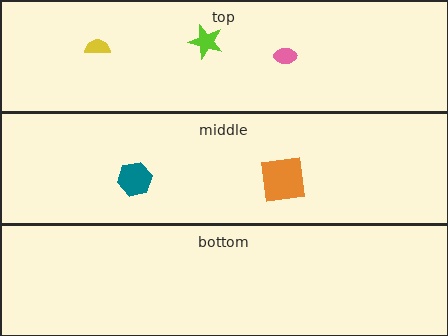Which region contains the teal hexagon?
The middle region.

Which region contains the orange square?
The middle region.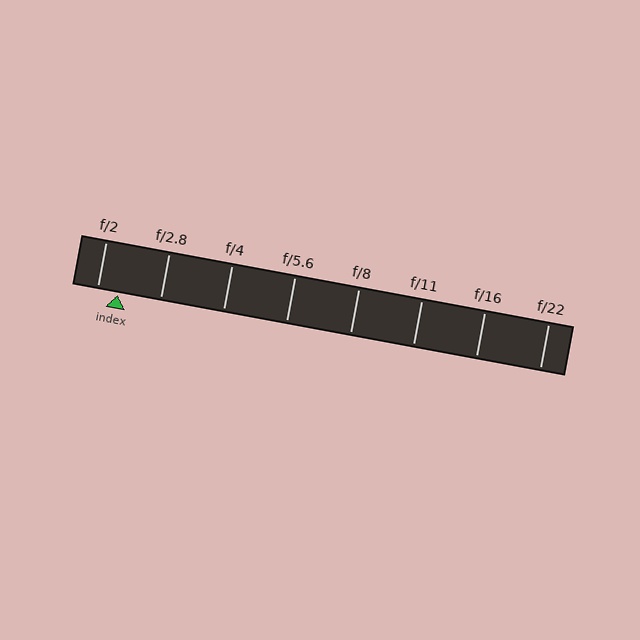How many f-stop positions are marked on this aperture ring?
There are 8 f-stop positions marked.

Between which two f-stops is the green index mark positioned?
The index mark is between f/2 and f/2.8.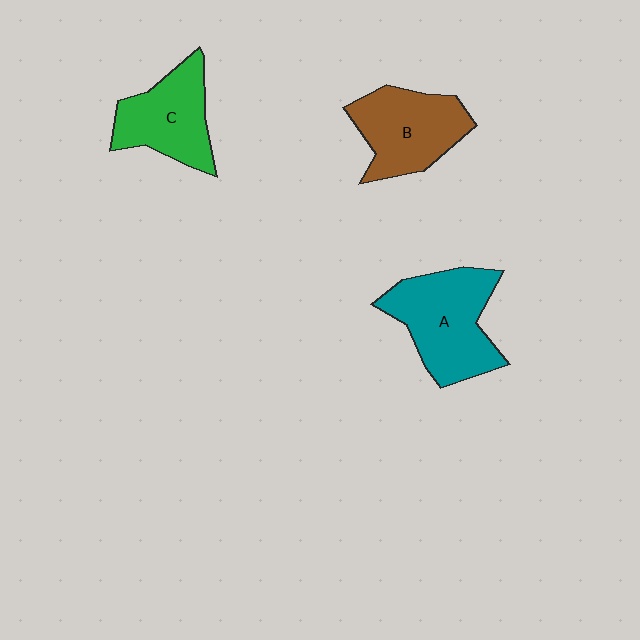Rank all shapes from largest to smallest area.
From largest to smallest: A (teal), B (brown), C (green).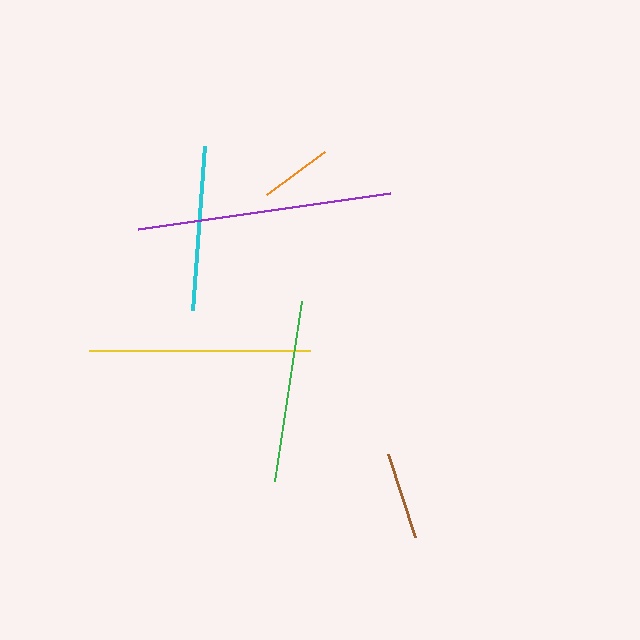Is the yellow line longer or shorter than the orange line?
The yellow line is longer than the orange line.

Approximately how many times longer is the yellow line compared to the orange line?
The yellow line is approximately 3.1 times the length of the orange line.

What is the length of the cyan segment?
The cyan segment is approximately 164 pixels long.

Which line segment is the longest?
The purple line is the longest at approximately 254 pixels.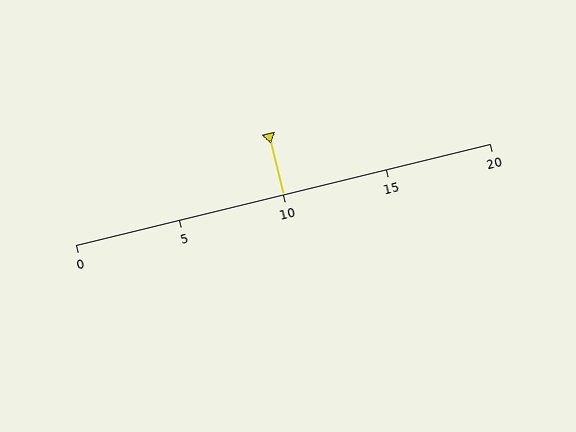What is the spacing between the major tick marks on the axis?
The major ticks are spaced 5 apart.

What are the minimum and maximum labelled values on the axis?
The axis runs from 0 to 20.